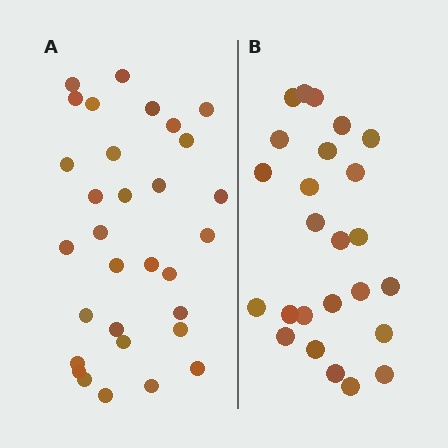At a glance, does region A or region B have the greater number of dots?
Region A (the left region) has more dots.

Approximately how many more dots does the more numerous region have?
Region A has about 6 more dots than region B.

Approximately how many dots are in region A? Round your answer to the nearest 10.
About 30 dots. (The exact count is 31, which rounds to 30.)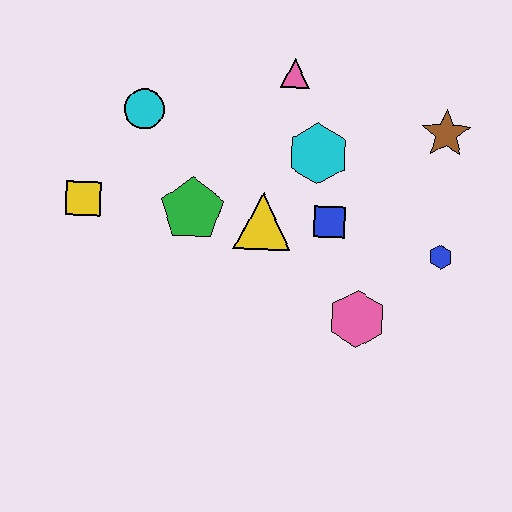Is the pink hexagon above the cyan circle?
No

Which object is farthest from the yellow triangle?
The brown star is farthest from the yellow triangle.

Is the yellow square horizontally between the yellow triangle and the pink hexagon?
No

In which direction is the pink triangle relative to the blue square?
The pink triangle is above the blue square.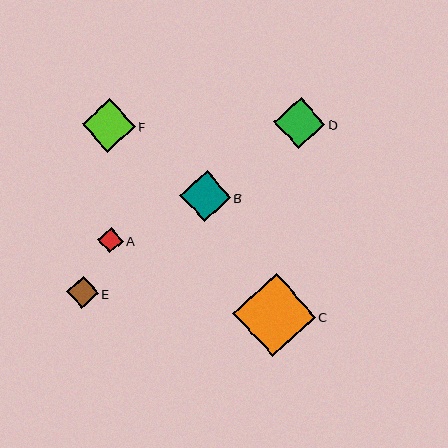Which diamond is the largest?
Diamond C is the largest with a size of approximately 83 pixels.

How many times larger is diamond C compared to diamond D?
Diamond C is approximately 1.6 times the size of diamond D.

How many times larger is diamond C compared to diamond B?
Diamond C is approximately 1.6 times the size of diamond B.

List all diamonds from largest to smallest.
From largest to smallest: C, F, D, B, E, A.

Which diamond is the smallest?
Diamond A is the smallest with a size of approximately 25 pixels.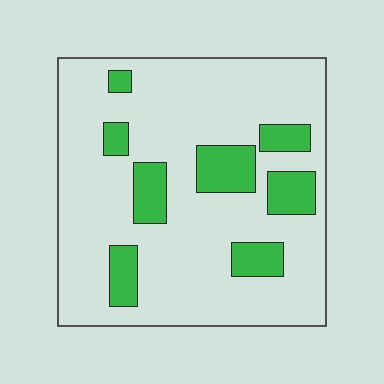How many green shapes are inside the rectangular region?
8.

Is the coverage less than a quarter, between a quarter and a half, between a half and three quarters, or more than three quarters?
Less than a quarter.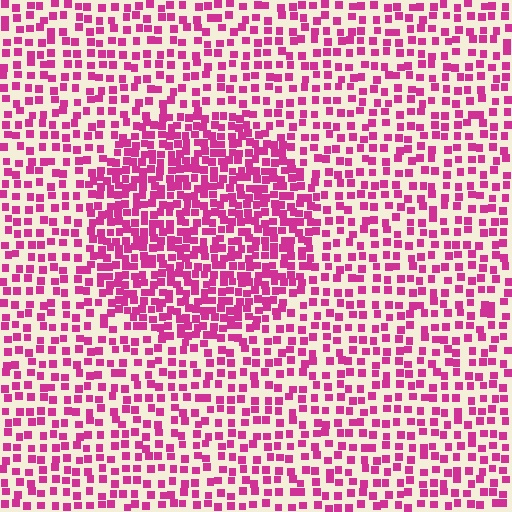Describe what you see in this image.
The image contains small magenta elements arranged at two different densities. A circle-shaped region is visible where the elements are more densely packed than the surrounding area.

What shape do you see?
I see a circle.